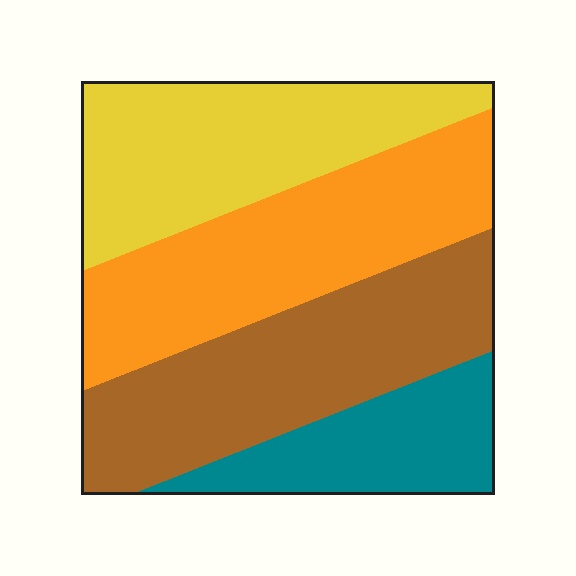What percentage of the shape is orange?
Orange takes up between a quarter and a half of the shape.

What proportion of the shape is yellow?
Yellow covers about 25% of the shape.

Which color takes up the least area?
Teal, at roughly 15%.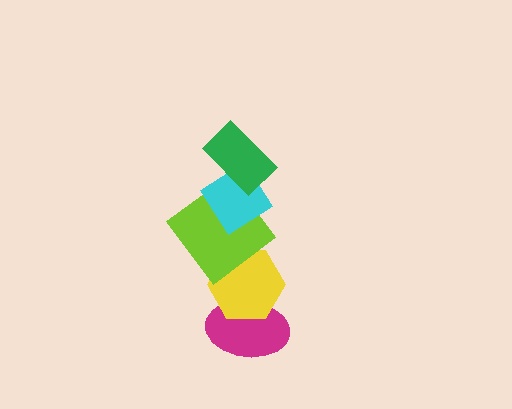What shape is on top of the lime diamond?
The cyan diamond is on top of the lime diamond.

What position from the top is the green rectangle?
The green rectangle is 1st from the top.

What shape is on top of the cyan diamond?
The green rectangle is on top of the cyan diamond.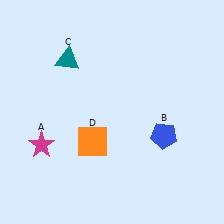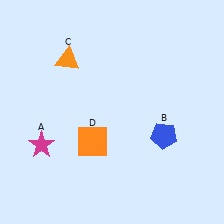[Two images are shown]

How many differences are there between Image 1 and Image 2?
There is 1 difference between the two images.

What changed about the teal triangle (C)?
In Image 1, C is teal. In Image 2, it changed to orange.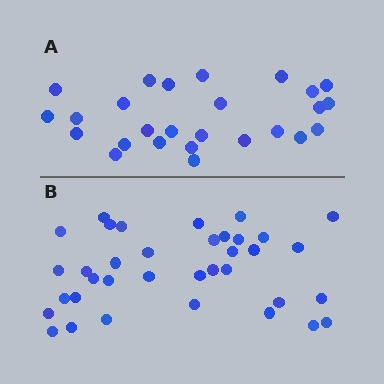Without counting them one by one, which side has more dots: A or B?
Region B (the bottom region) has more dots.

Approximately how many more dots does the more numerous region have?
Region B has roughly 10 or so more dots than region A.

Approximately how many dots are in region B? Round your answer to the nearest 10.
About 40 dots. (The exact count is 36, which rounds to 40.)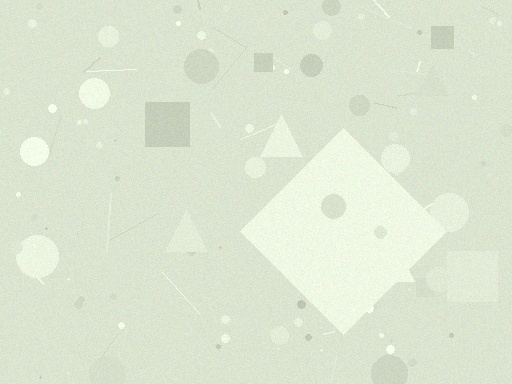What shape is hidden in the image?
A diamond is hidden in the image.